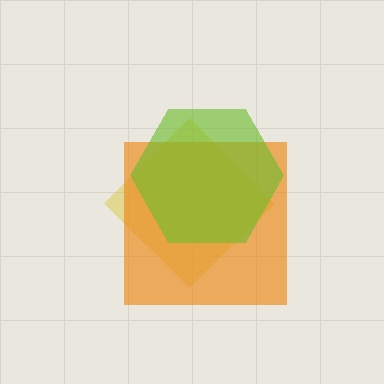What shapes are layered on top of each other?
The layered shapes are: a yellow diamond, an orange square, a lime hexagon.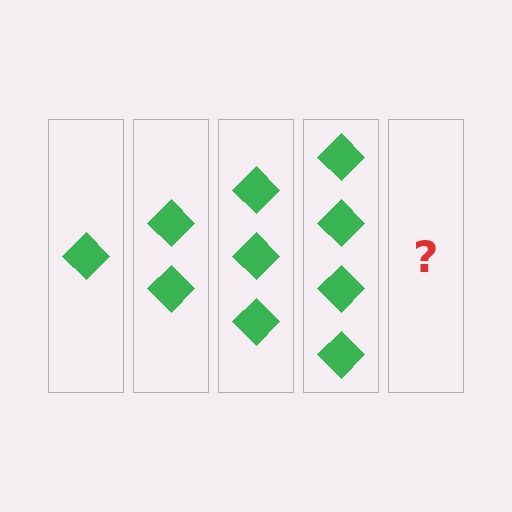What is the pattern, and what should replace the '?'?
The pattern is that each step adds one more diamond. The '?' should be 5 diamonds.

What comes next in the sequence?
The next element should be 5 diamonds.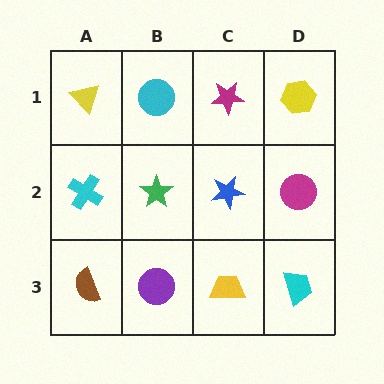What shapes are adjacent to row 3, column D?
A magenta circle (row 2, column D), a yellow trapezoid (row 3, column C).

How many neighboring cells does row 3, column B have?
3.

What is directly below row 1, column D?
A magenta circle.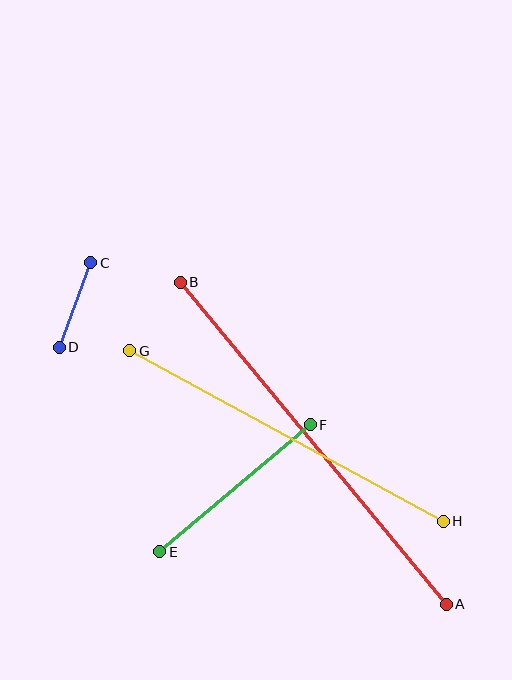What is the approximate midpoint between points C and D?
The midpoint is at approximately (75, 305) pixels.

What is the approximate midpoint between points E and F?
The midpoint is at approximately (235, 488) pixels.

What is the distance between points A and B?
The distance is approximately 418 pixels.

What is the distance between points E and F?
The distance is approximately 197 pixels.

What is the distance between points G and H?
The distance is approximately 357 pixels.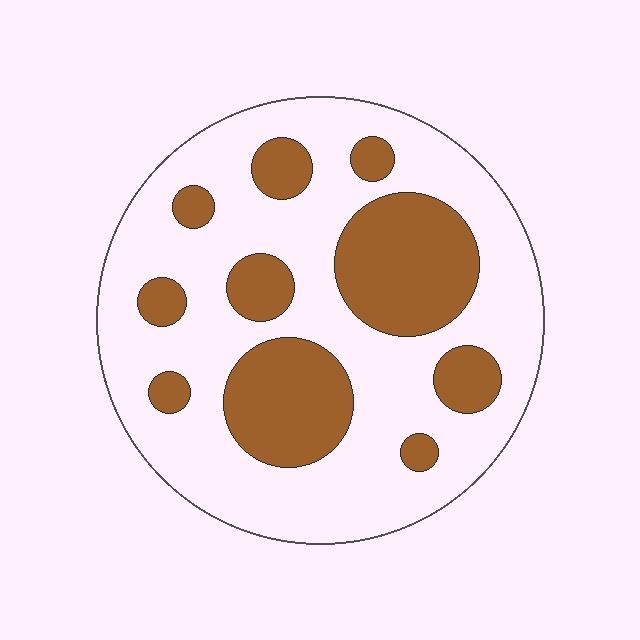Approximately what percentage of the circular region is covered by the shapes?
Approximately 30%.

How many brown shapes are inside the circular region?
10.